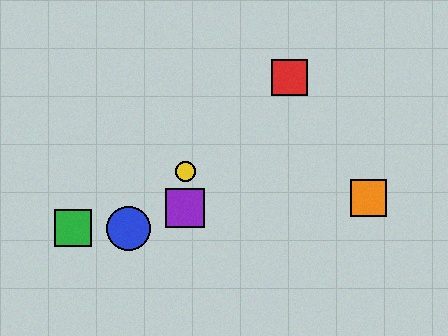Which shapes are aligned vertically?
The yellow circle, the purple square are aligned vertically.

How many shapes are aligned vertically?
2 shapes (the yellow circle, the purple square) are aligned vertically.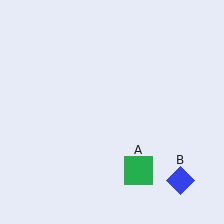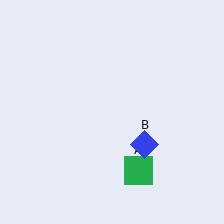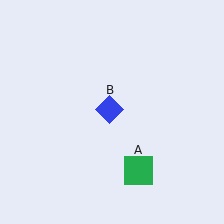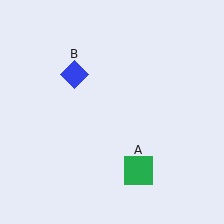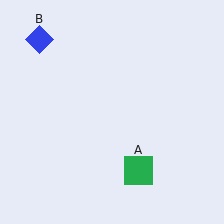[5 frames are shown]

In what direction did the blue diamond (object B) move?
The blue diamond (object B) moved up and to the left.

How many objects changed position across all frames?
1 object changed position: blue diamond (object B).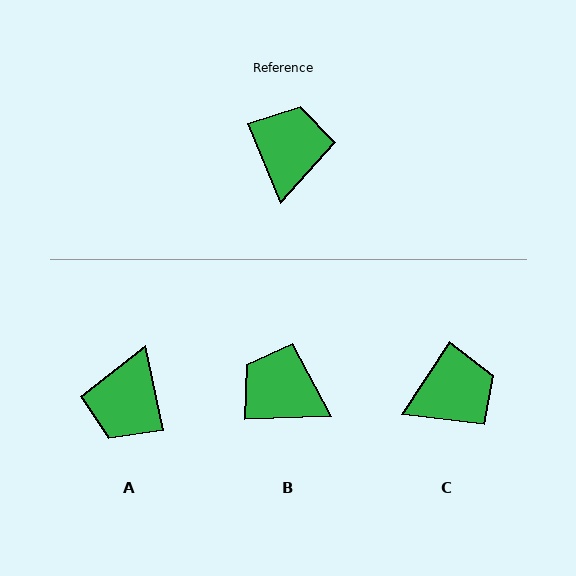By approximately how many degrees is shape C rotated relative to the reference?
Approximately 55 degrees clockwise.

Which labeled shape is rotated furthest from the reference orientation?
A, about 170 degrees away.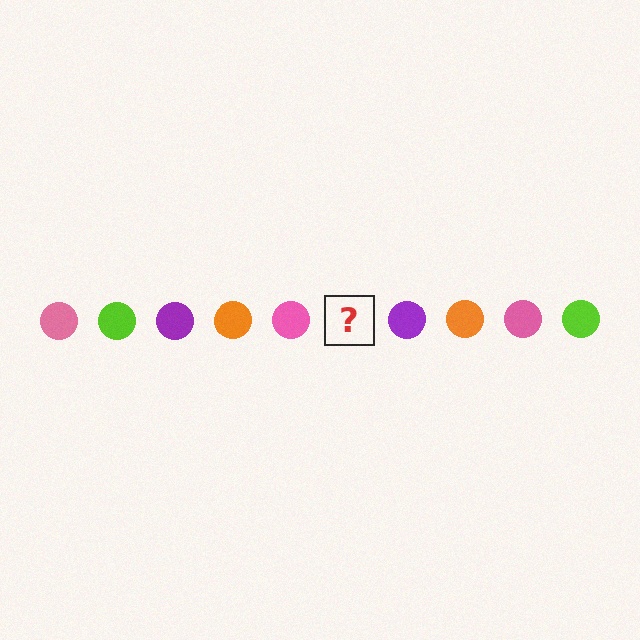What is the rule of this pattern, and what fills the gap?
The rule is that the pattern cycles through pink, lime, purple, orange circles. The gap should be filled with a lime circle.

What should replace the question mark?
The question mark should be replaced with a lime circle.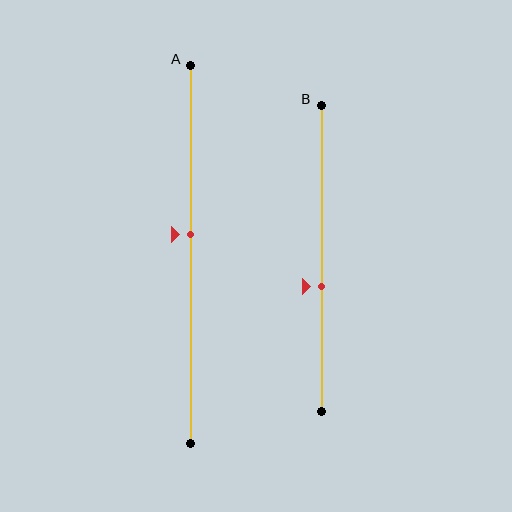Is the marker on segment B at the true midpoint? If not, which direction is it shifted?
No, the marker on segment B is shifted downward by about 9% of the segment length.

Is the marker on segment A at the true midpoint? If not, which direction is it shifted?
No, the marker on segment A is shifted upward by about 5% of the segment length.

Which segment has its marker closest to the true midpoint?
Segment A has its marker closest to the true midpoint.